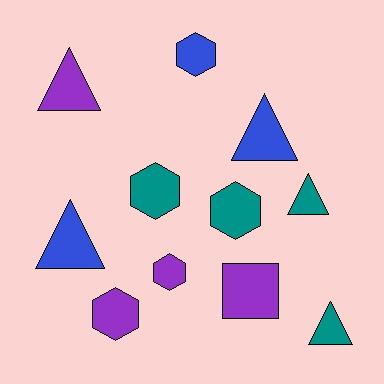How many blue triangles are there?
There are 2 blue triangles.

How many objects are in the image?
There are 11 objects.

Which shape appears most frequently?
Triangle, with 5 objects.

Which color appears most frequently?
Purple, with 4 objects.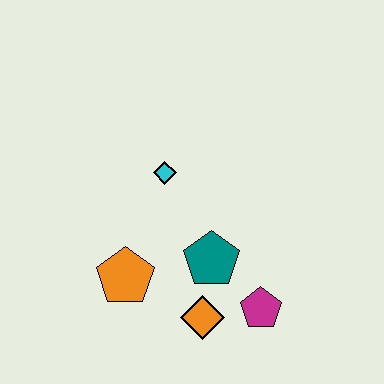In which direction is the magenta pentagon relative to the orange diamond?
The magenta pentagon is to the right of the orange diamond.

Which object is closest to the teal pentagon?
The orange diamond is closest to the teal pentagon.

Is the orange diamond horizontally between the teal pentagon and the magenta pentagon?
No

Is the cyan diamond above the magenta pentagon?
Yes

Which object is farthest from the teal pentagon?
The cyan diamond is farthest from the teal pentagon.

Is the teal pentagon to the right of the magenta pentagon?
No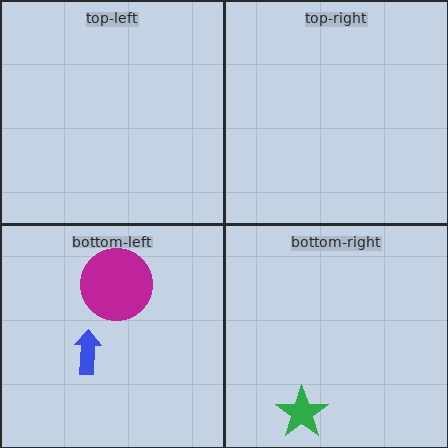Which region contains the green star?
The bottom-right region.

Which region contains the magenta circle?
The bottom-left region.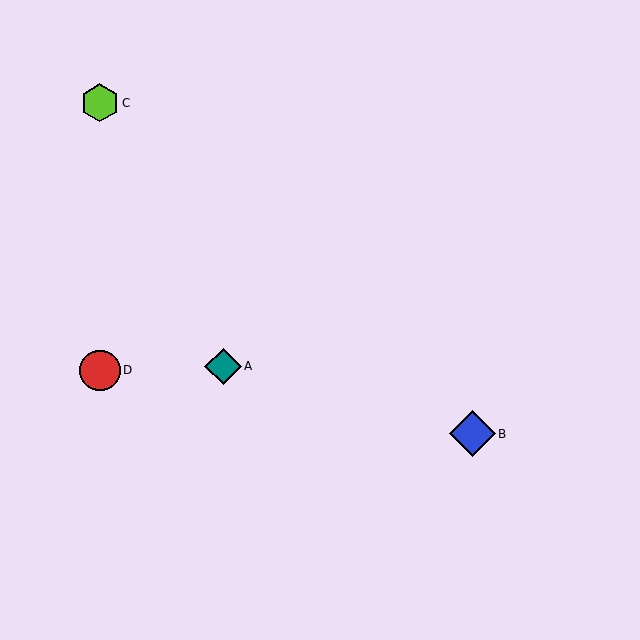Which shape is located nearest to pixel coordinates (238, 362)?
The teal diamond (labeled A) at (223, 366) is nearest to that location.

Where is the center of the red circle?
The center of the red circle is at (100, 370).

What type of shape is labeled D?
Shape D is a red circle.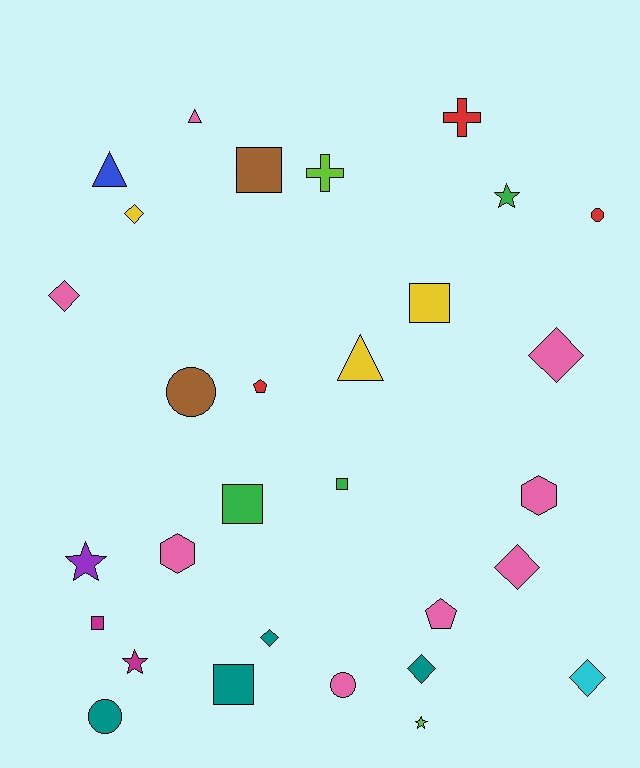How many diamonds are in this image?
There are 7 diamonds.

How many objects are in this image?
There are 30 objects.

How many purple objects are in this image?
There is 1 purple object.